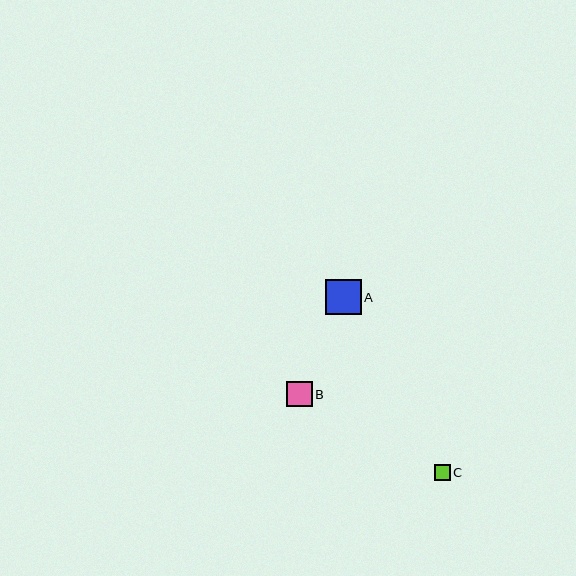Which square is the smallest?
Square C is the smallest with a size of approximately 15 pixels.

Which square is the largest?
Square A is the largest with a size of approximately 35 pixels.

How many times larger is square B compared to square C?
Square B is approximately 1.6 times the size of square C.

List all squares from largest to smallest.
From largest to smallest: A, B, C.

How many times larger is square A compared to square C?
Square A is approximately 2.3 times the size of square C.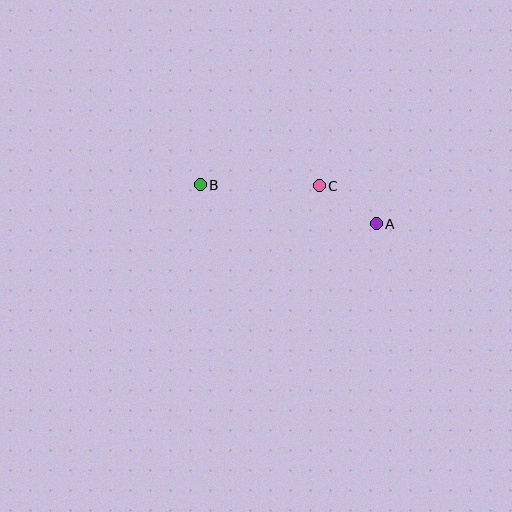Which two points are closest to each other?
Points A and C are closest to each other.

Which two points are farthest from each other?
Points A and B are farthest from each other.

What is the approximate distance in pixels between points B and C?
The distance between B and C is approximately 119 pixels.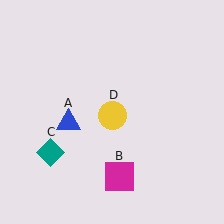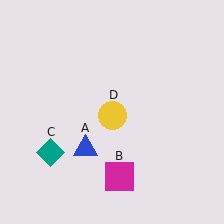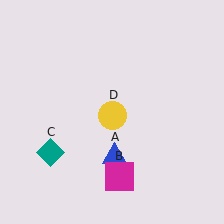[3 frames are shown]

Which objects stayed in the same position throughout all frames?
Magenta square (object B) and teal diamond (object C) and yellow circle (object D) remained stationary.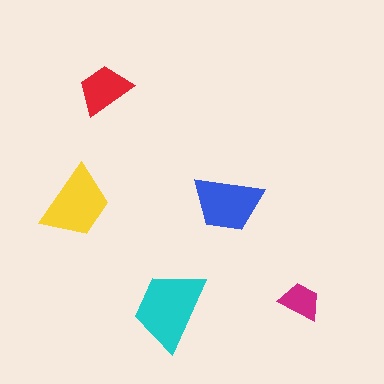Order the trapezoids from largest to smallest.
the cyan one, the yellow one, the blue one, the red one, the magenta one.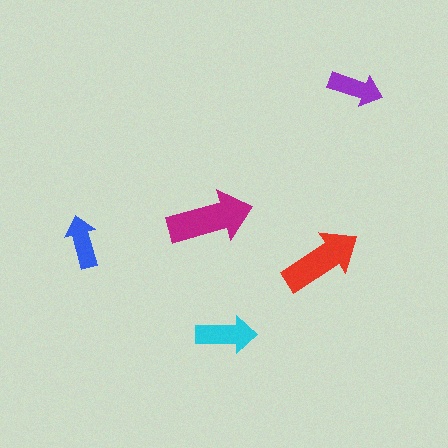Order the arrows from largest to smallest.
the magenta one, the red one, the cyan one, the purple one, the blue one.